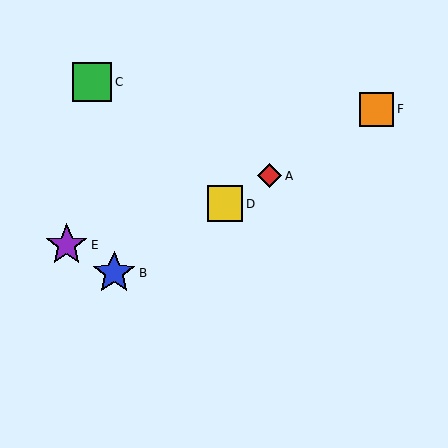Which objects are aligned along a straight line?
Objects A, B, D, F are aligned along a straight line.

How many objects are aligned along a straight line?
4 objects (A, B, D, F) are aligned along a straight line.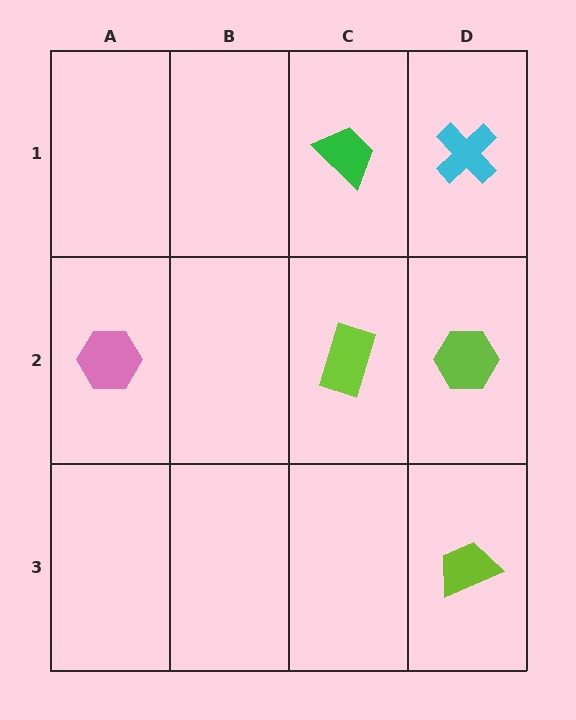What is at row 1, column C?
A green trapezoid.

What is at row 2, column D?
A lime hexagon.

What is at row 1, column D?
A cyan cross.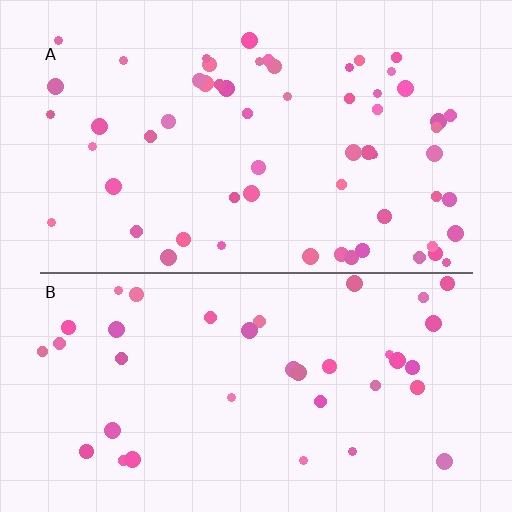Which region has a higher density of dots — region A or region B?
A (the top).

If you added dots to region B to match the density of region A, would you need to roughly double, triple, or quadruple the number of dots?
Approximately double.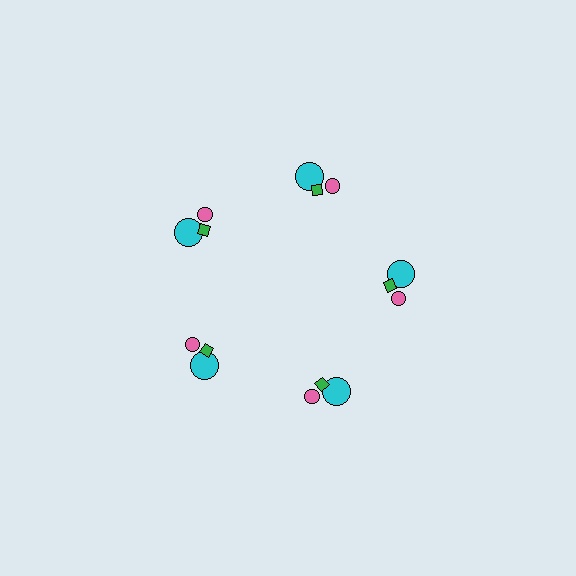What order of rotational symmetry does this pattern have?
This pattern has 5-fold rotational symmetry.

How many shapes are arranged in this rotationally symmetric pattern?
There are 15 shapes, arranged in 5 groups of 3.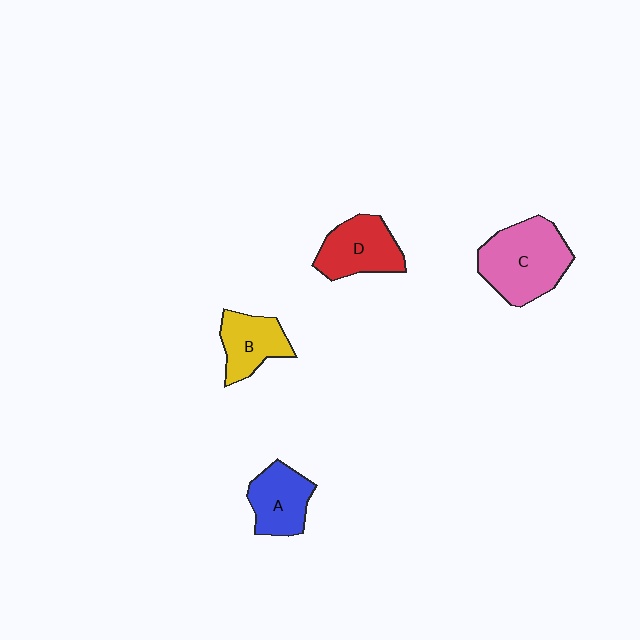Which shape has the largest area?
Shape C (pink).